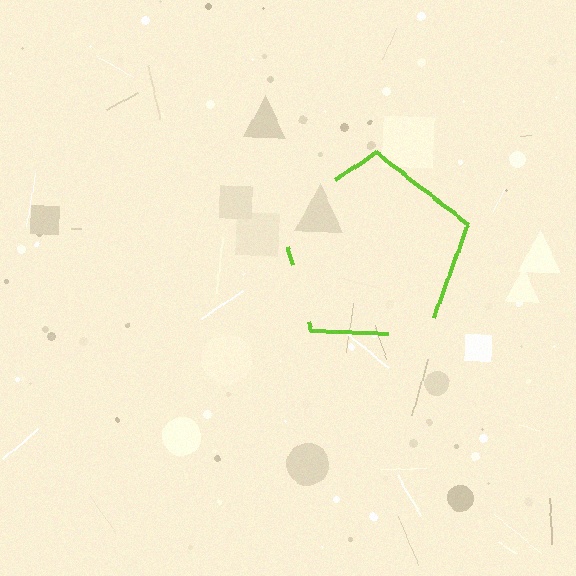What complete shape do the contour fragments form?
The contour fragments form a pentagon.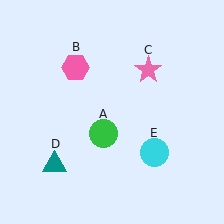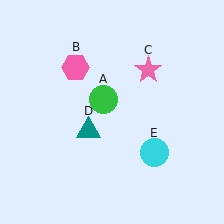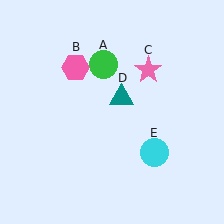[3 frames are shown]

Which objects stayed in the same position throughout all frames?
Pink hexagon (object B) and pink star (object C) and cyan circle (object E) remained stationary.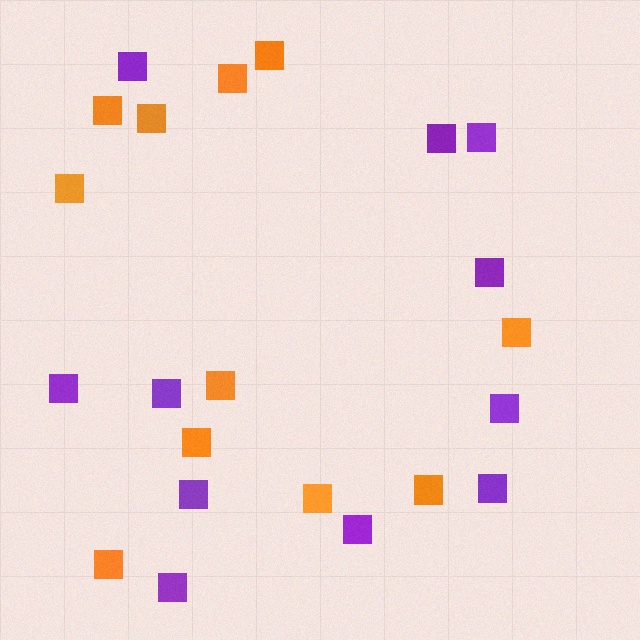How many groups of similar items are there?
There are 2 groups: one group of orange squares (11) and one group of purple squares (11).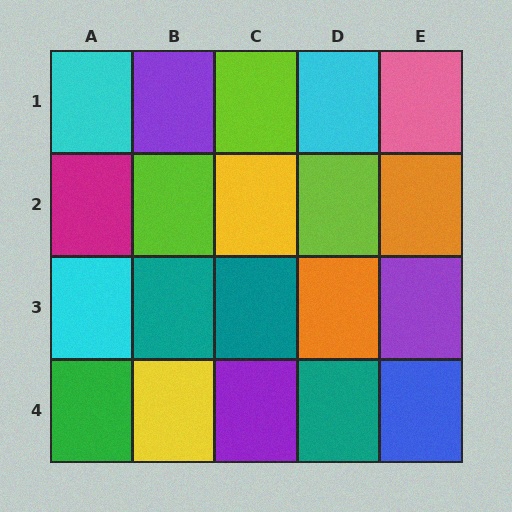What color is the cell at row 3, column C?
Teal.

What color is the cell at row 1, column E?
Pink.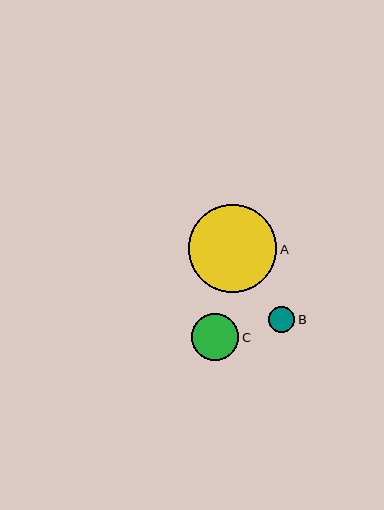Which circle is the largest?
Circle A is the largest with a size of approximately 88 pixels.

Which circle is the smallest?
Circle B is the smallest with a size of approximately 26 pixels.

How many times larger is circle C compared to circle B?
Circle C is approximately 1.8 times the size of circle B.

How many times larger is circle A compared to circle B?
Circle A is approximately 3.4 times the size of circle B.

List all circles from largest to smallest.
From largest to smallest: A, C, B.